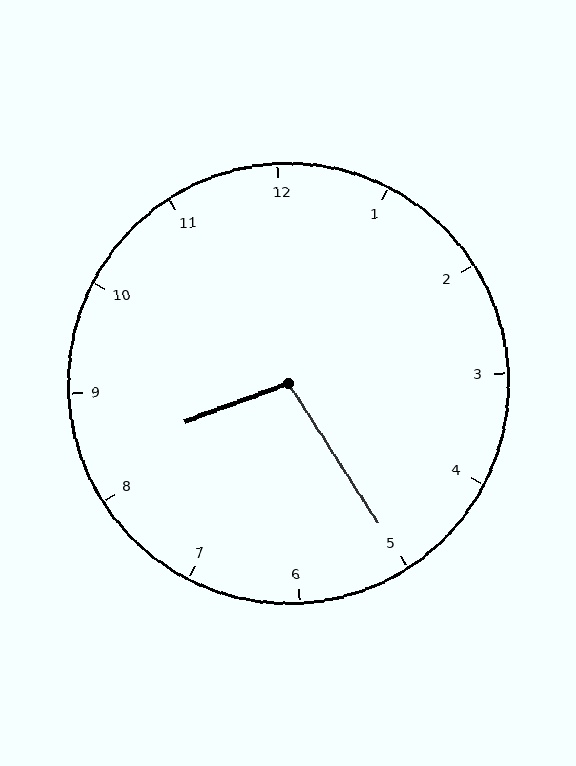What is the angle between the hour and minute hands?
Approximately 102 degrees.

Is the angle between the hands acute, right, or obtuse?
It is obtuse.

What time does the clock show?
8:25.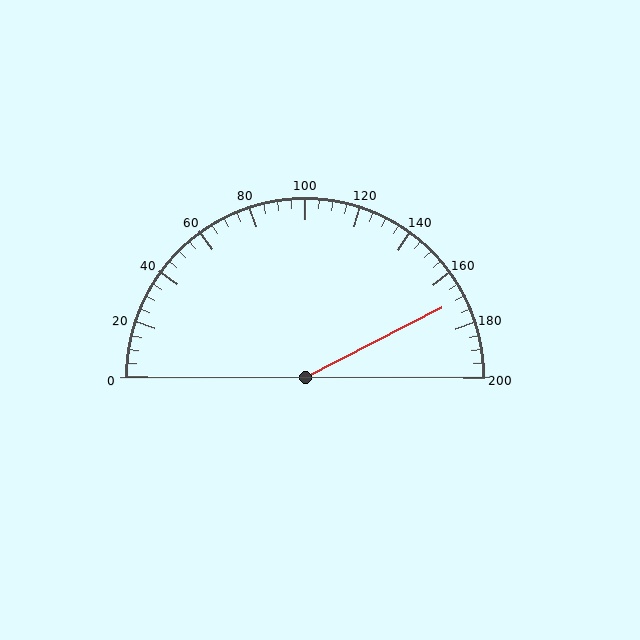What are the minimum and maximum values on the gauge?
The gauge ranges from 0 to 200.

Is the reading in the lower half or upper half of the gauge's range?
The reading is in the upper half of the range (0 to 200).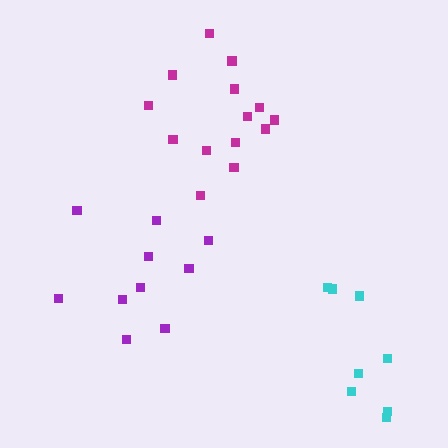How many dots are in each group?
Group 1: 10 dots, Group 2: 8 dots, Group 3: 14 dots (32 total).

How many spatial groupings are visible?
There are 3 spatial groupings.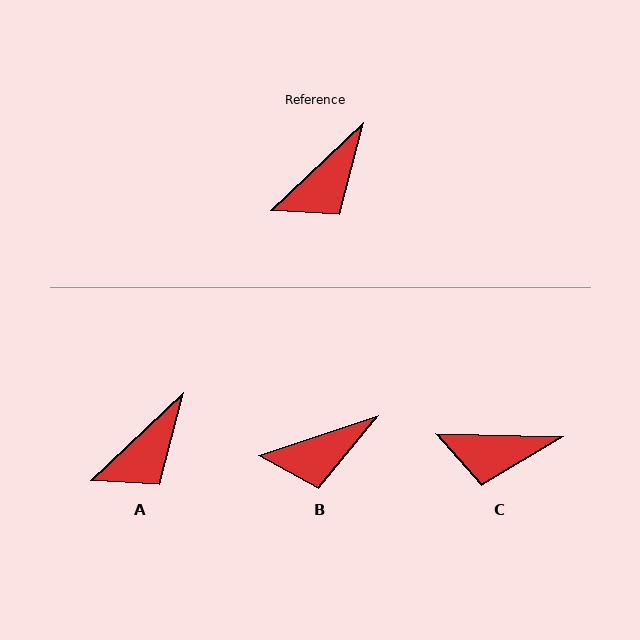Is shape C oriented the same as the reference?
No, it is off by about 45 degrees.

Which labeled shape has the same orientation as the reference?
A.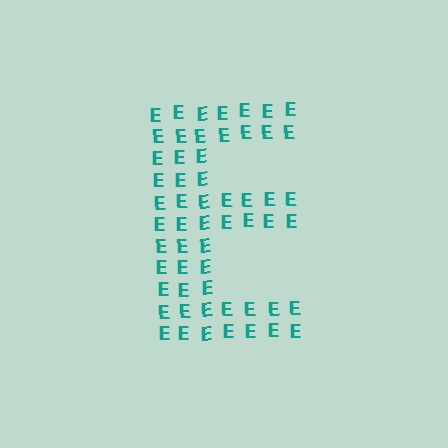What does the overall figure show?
The overall figure shows the letter E.